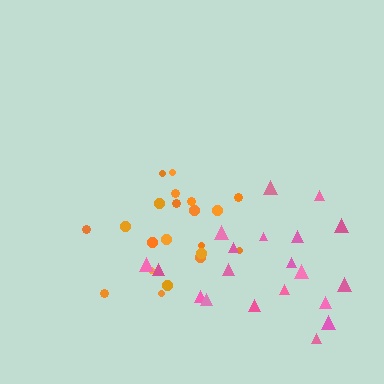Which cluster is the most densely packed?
Orange.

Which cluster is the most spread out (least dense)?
Pink.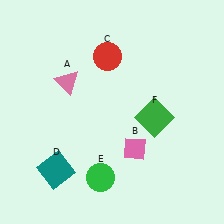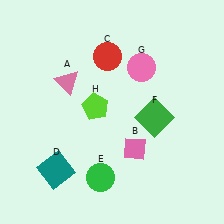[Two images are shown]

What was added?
A pink circle (G), a lime pentagon (H) were added in Image 2.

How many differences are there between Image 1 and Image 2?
There are 2 differences between the two images.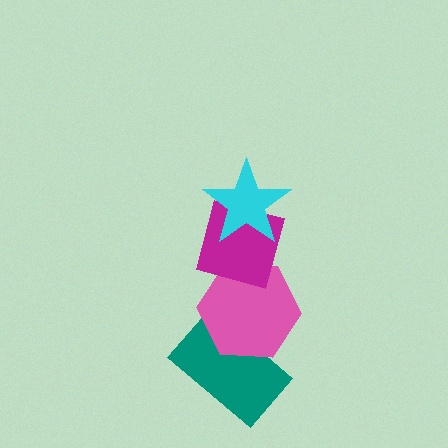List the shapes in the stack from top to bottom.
From top to bottom: the cyan star, the magenta diamond, the pink hexagon, the teal rectangle.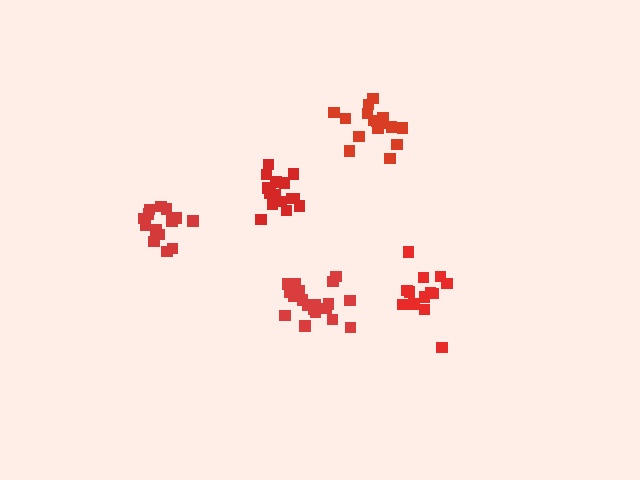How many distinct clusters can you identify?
There are 5 distinct clusters.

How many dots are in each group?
Group 1: 16 dots, Group 2: 20 dots, Group 3: 14 dots, Group 4: 17 dots, Group 5: 14 dots (81 total).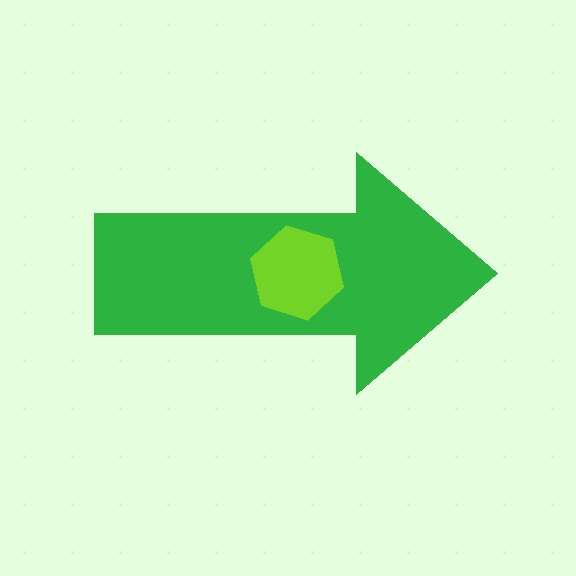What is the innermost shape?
The lime hexagon.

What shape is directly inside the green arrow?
The lime hexagon.